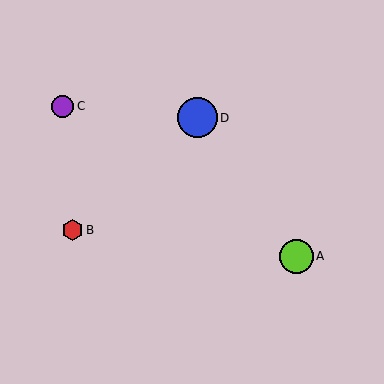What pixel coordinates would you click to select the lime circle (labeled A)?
Click at (296, 256) to select the lime circle A.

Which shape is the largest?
The blue circle (labeled D) is the largest.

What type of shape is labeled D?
Shape D is a blue circle.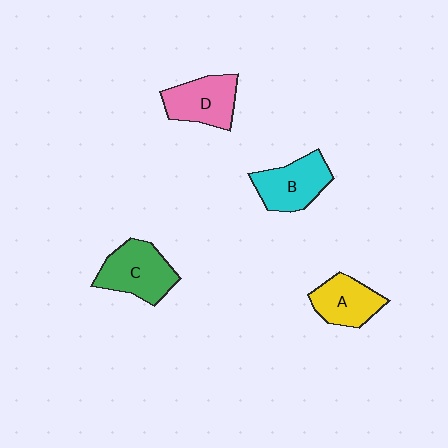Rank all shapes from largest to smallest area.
From largest to smallest: C (green), B (cyan), D (pink), A (yellow).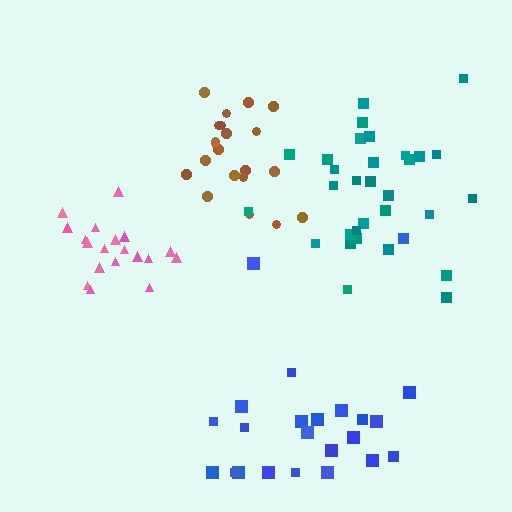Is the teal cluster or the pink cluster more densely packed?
Pink.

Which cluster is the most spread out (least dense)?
Blue.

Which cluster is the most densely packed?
Brown.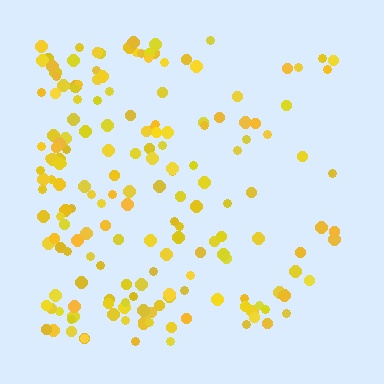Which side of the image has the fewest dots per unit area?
The right.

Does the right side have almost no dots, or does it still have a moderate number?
Still a moderate number, just noticeably fewer than the left.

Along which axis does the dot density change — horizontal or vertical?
Horizontal.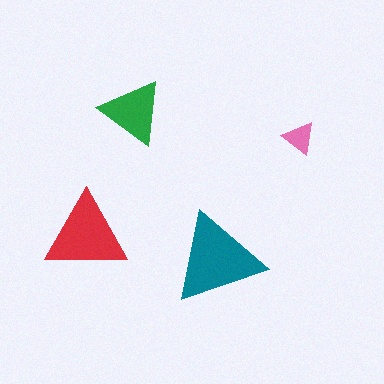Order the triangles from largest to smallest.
the teal one, the red one, the green one, the pink one.